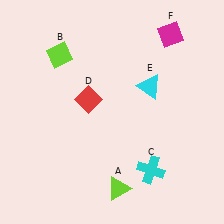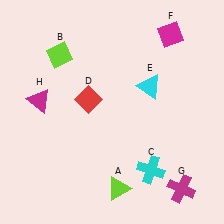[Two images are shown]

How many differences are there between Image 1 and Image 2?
There are 2 differences between the two images.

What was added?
A magenta cross (G), a magenta triangle (H) were added in Image 2.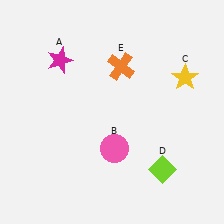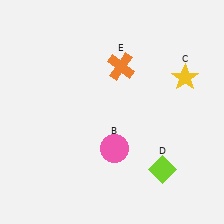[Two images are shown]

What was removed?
The magenta star (A) was removed in Image 2.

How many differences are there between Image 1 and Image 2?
There is 1 difference between the two images.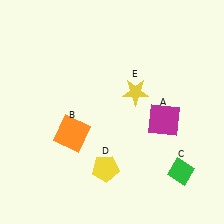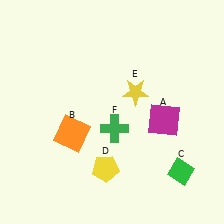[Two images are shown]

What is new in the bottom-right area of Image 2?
A green cross (F) was added in the bottom-right area of Image 2.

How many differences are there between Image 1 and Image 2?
There is 1 difference between the two images.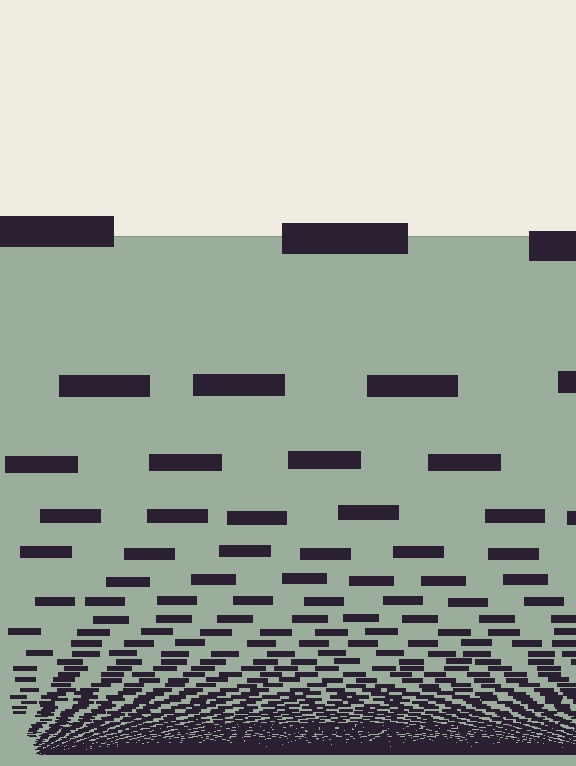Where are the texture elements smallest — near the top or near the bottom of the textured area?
Near the bottom.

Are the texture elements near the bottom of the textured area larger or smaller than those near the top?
Smaller. The gradient is inverted — elements near the bottom are smaller and denser.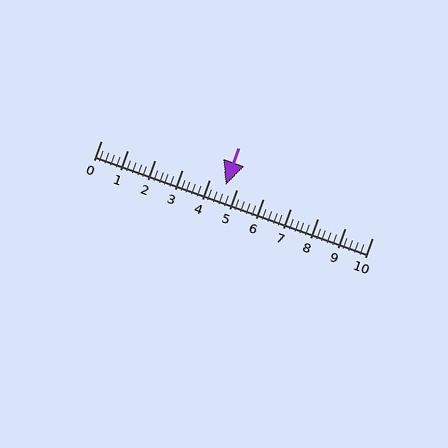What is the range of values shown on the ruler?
The ruler shows values from 0 to 10.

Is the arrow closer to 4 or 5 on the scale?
The arrow is closer to 5.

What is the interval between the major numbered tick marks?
The major tick marks are spaced 1 units apart.